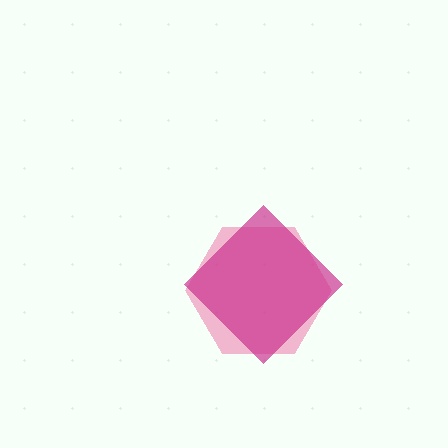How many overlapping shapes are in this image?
There are 2 overlapping shapes in the image.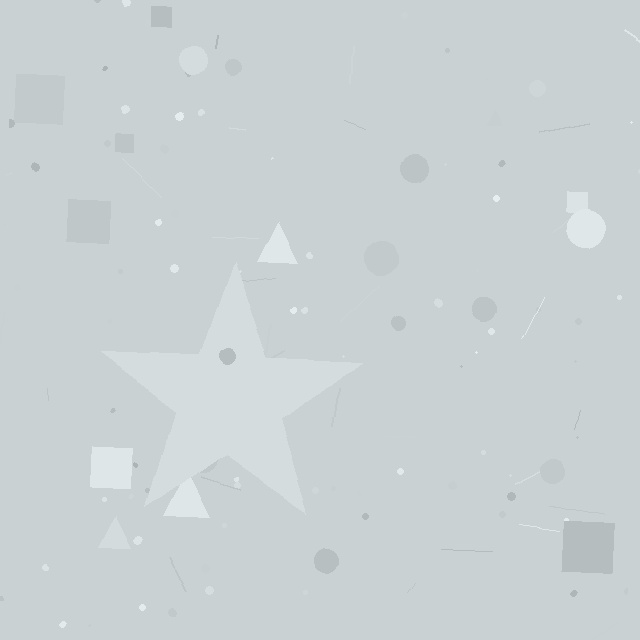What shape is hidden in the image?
A star is hidden in the image.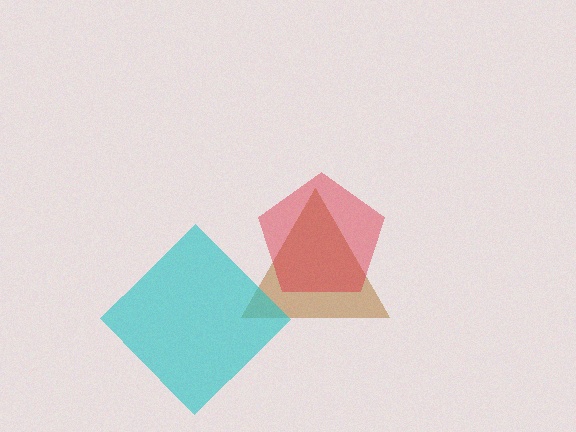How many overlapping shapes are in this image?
There are 3 overlapping shapes in the image.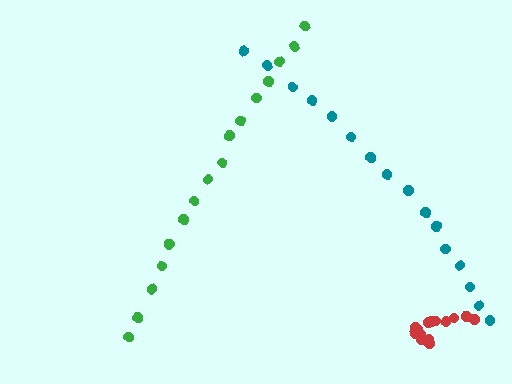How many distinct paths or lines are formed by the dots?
There are 3 distinct paths.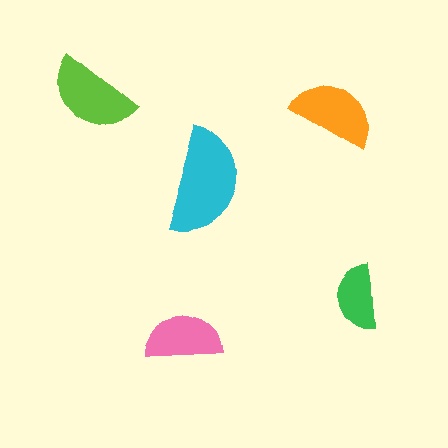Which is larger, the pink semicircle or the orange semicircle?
The orange one.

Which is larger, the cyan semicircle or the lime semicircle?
The cyan one.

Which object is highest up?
The lime semicircle is topmost.